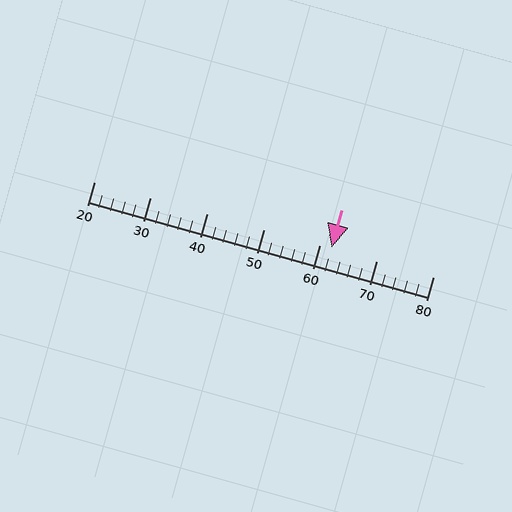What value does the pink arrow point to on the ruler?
The pink arrow points to approximately 62.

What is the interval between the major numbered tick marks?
The major tick marks are spaced 10 units apart.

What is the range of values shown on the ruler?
The ruler shows values from 20 to 80.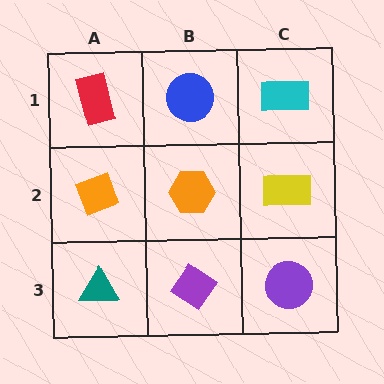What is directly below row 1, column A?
An orange diamond.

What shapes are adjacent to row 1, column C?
A yellow rectangle (row 2, column C), a blue circle (row 1, column B).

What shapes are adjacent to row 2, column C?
A cyan rectangle (row 1, column C), a purple circle (row 3, column C), an orange hexagon (row 2, column B).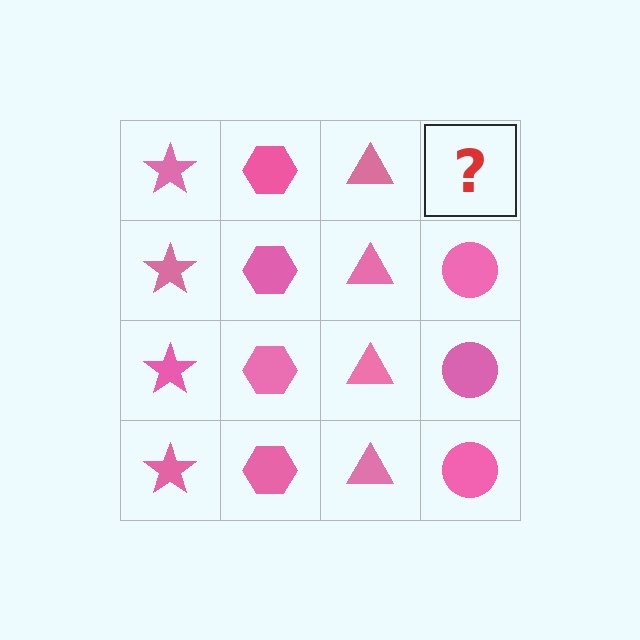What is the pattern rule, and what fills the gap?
The rule is that each column has a consistent shape. The gap should be filled with a pink circle.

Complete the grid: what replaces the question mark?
The question mark should be replaced with a pink circle.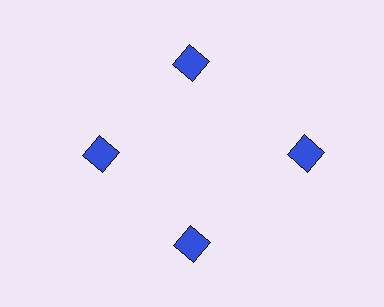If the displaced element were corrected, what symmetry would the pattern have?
It would have 4-fold rotational symmetry — the pattern would map onto itself every 90 degrees.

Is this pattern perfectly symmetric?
No. The 4 blue squares are arranged in a ring, but one element near the 3 o'clock position is pushed outward from the center, breaking the 4-fold rotational symmetry.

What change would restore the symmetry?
The symmetry would be restored by moving it inward, back onto the ring so that all 4 squares sit at equal angles and equal distance from the center.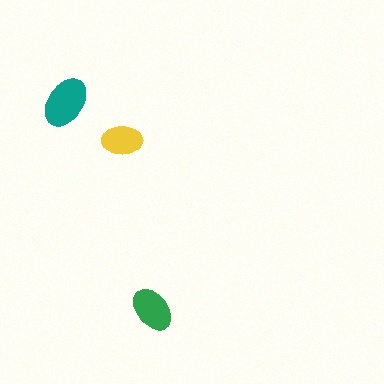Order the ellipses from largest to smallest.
the teal one, the green one, the yellow one.